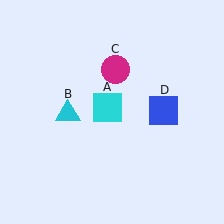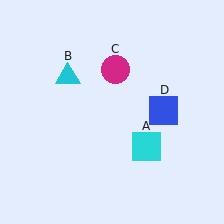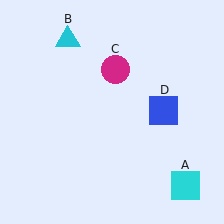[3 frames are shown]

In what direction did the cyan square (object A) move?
The cyan square (object A) moved down and to the right.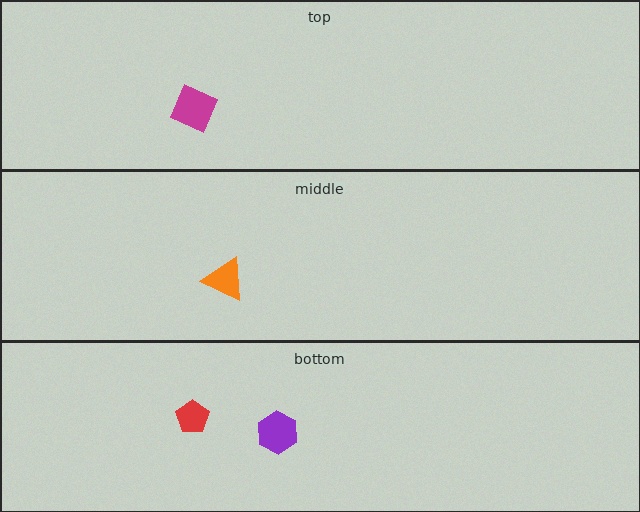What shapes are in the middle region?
The orange triangle.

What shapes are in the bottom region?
The purple hexagon, the red pentagon.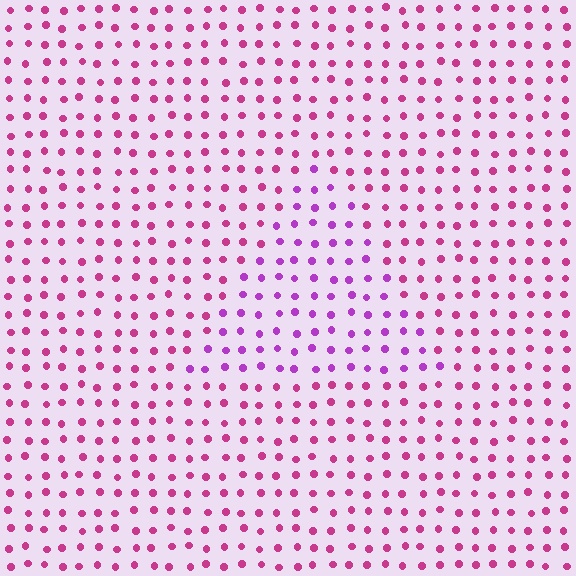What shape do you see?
I see a triangle.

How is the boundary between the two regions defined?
The boundary is defined purely by a slight shift in hue (about 33 degrees). Spacing, size, and orientation are identical on both sides.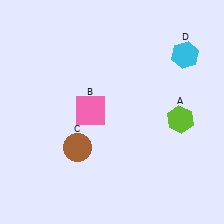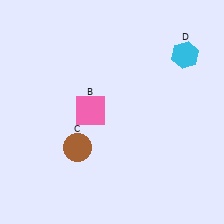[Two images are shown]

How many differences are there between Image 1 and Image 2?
There is 1 difference between the two images.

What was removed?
The lime hexagon (A) was removed in Image 2.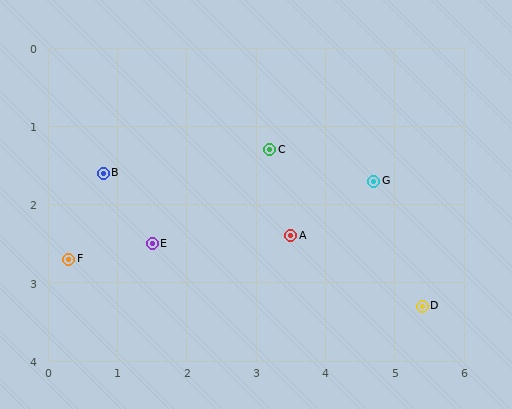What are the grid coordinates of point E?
Point E is at approximately (1.5, 2.5).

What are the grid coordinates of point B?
Point B is at approximately (0.8, 1.6).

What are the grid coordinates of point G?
Point G is at approximately (4.7, 1.7).